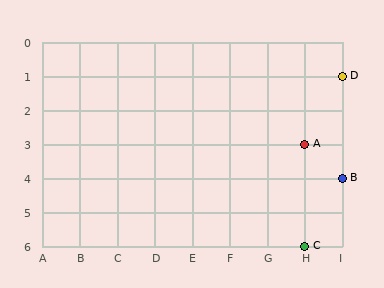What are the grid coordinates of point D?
Point D is at grid coordinates (I, 1).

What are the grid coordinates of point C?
Point C is at grid coordinates (H, 6).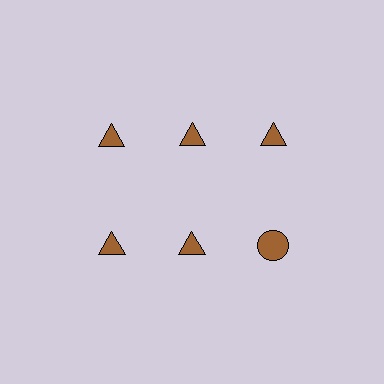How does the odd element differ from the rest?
It has a different shape: circle instead of triangle.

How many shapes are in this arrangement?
There are 6 shapes arranged in a grid pattern.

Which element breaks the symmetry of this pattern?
The brown circle in the second row, center column breaks the symmetry. All other shapes are brown triangles.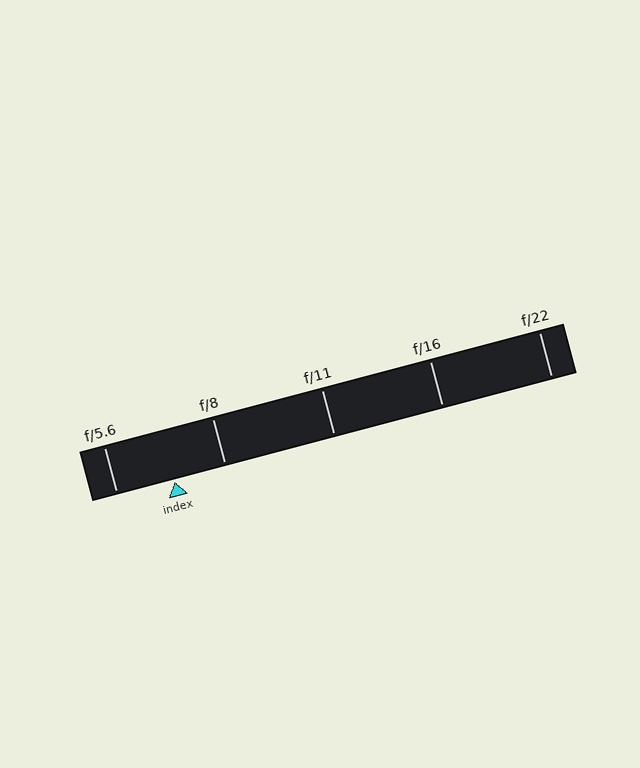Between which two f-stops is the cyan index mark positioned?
The index mark is between f/5.6 and f/8.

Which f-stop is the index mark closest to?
The index mark is closest to f/8.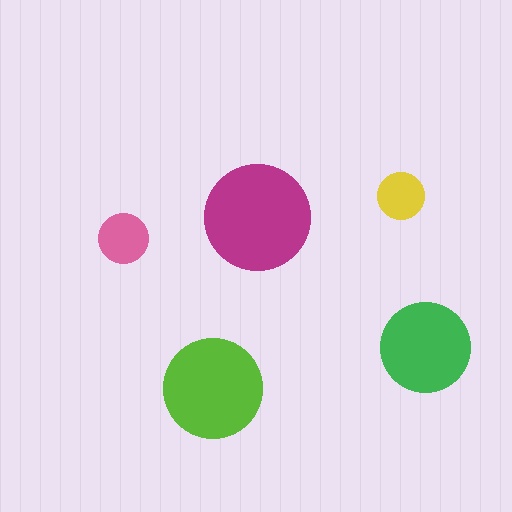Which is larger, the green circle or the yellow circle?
The green one.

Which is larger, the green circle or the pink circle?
The green one.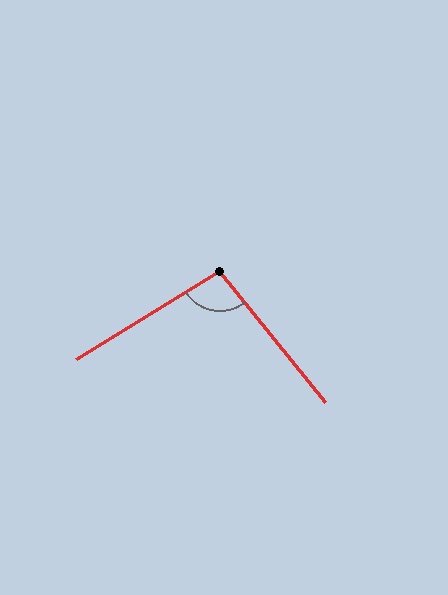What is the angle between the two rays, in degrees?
Approximately 98 degrees.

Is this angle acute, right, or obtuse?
It is obtuse.